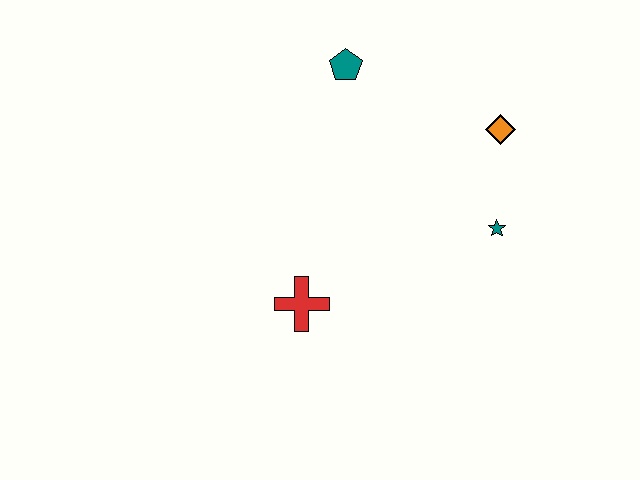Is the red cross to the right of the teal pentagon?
No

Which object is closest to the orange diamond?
The teal star is closest to the orange diamond.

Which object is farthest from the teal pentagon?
The red cross is farthest from the teal pentagon.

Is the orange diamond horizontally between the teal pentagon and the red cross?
No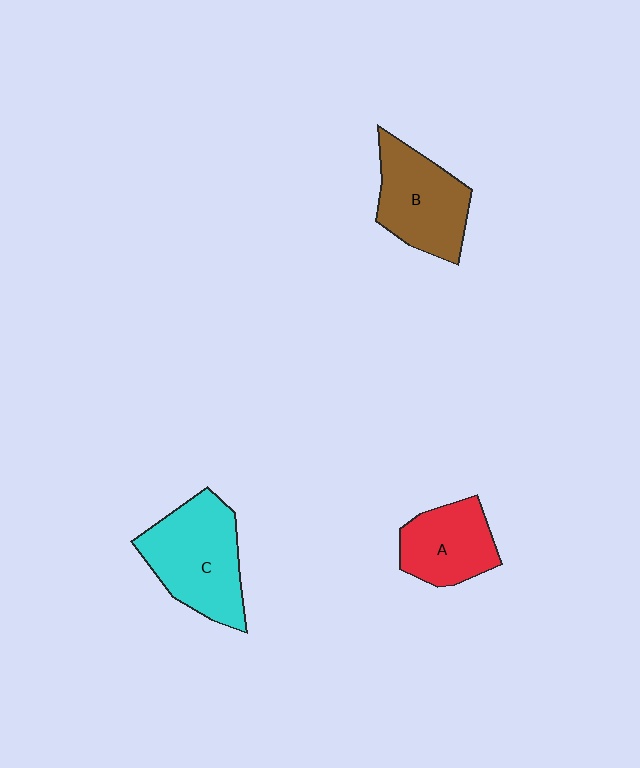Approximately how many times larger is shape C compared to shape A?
Approximately 1.5 times.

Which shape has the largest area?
Shape C (cyan).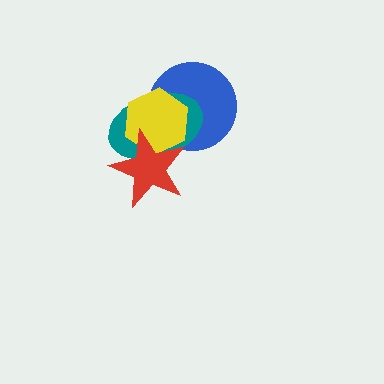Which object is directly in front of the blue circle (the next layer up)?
The teal ellipse is directly in front of the blue circle.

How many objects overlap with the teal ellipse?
3 objects overlap with the teal ellipse.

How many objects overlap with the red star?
3 objects overlap with the red star.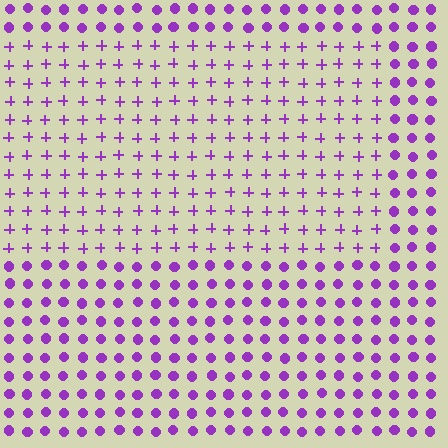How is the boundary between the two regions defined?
The boundary is defined by a change in element shape: plus signs inside vs. circles outside. All elements share the same color and spacing.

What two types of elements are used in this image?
The image uses plus signs inside the rectangle region and circles outside it.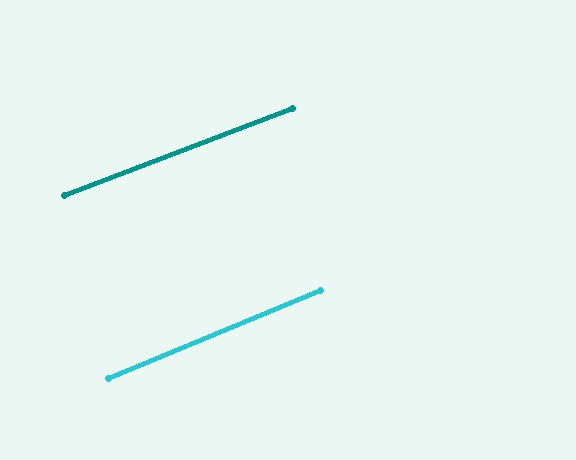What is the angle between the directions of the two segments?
Approximately 1 degree.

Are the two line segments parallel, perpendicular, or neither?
Parallel — their directions differ by only 1.4°.